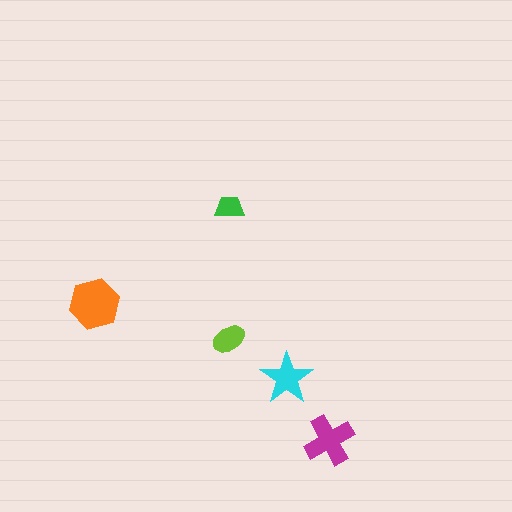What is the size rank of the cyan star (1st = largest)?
3rd.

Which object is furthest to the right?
The magenta cross is rightmost.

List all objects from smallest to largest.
The green trapezoid, the lime ellipse, the cyan star, the magenta cross, the orange hexagon.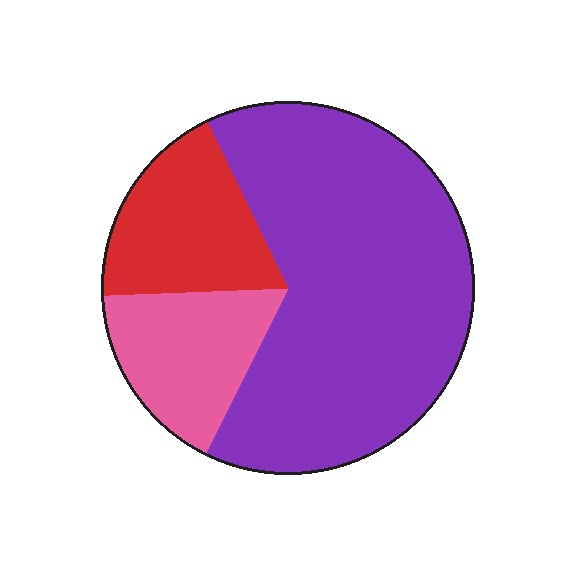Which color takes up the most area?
Purple, at roughly 65%.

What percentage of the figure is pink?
Pink takes up about one sixth (1/6) of the figure.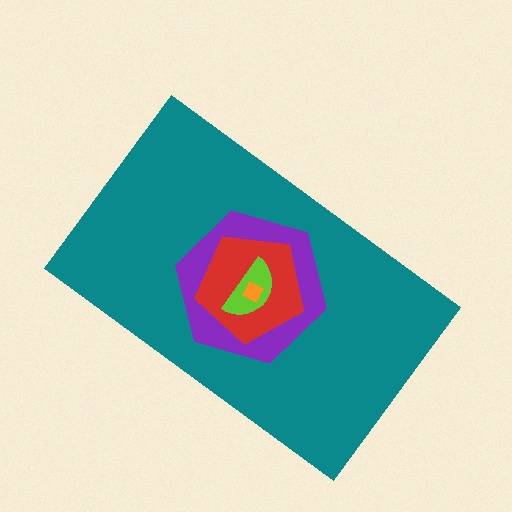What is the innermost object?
The orange square.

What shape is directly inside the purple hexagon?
The red pentagon.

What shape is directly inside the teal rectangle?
The purple hexagon.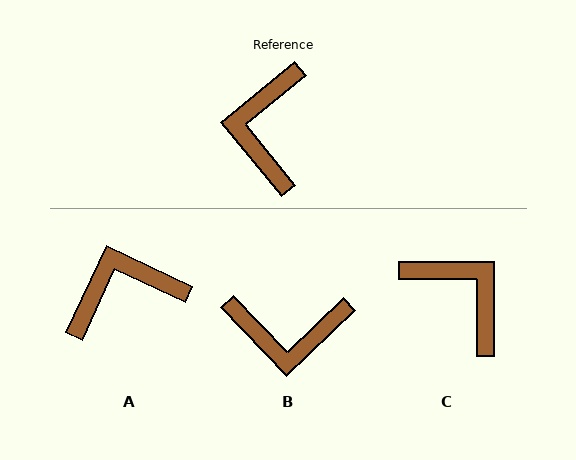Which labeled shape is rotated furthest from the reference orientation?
C, about 129 degrees away.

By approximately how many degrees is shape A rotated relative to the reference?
Approximately 64 degrees clockwise.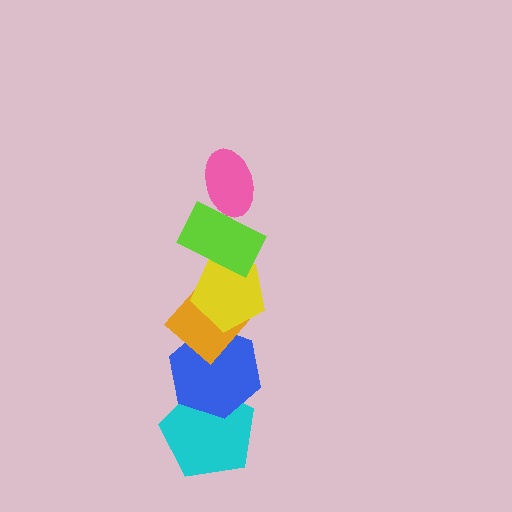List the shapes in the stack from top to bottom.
From top to bottom: the pink ellipse, the lime rectangle, the yellow pentagon, the orange diamond, the blue hexagon, the cyan pentagon.